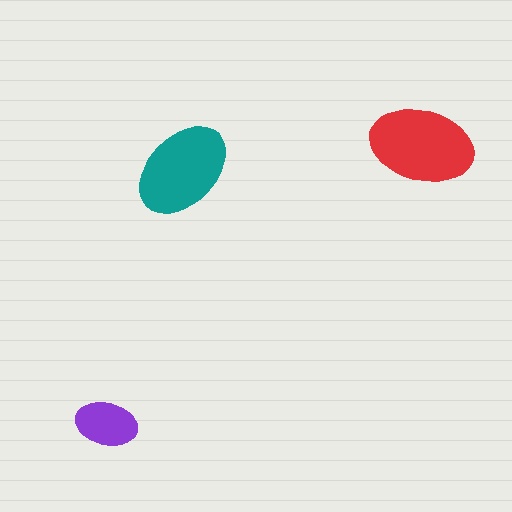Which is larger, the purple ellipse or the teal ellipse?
The teal one.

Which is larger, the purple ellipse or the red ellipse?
The red one.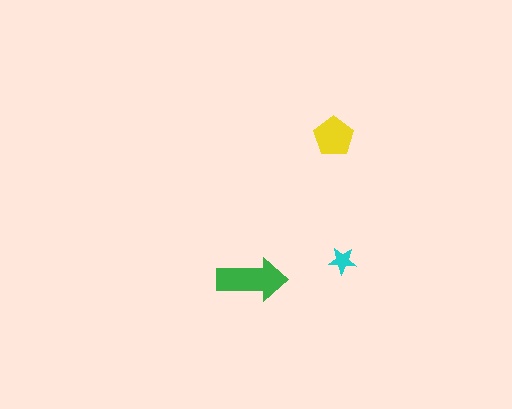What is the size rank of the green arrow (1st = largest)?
1st.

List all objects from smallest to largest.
The cyan star, the yellow pentagon, the green arrow.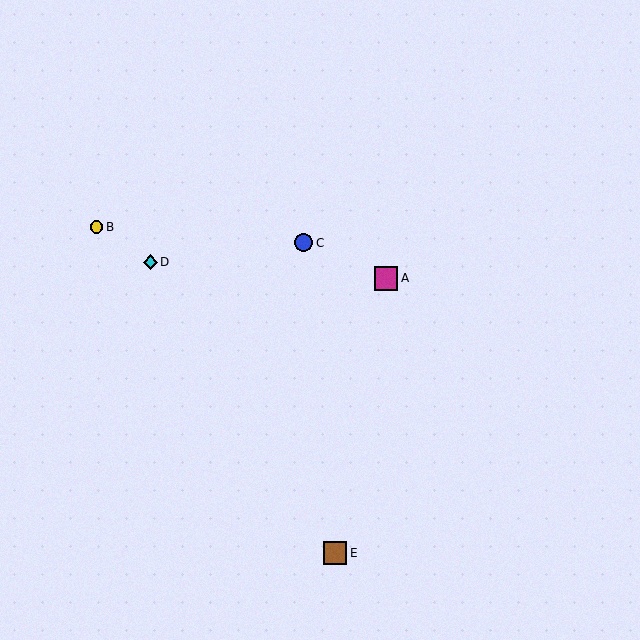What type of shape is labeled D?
Shape D is a cyan diamond.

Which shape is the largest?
The magenta square (labeled A) is the largest.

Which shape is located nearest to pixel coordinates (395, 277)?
The magenta square (labeled A) at (386, 279) is nearest to that location.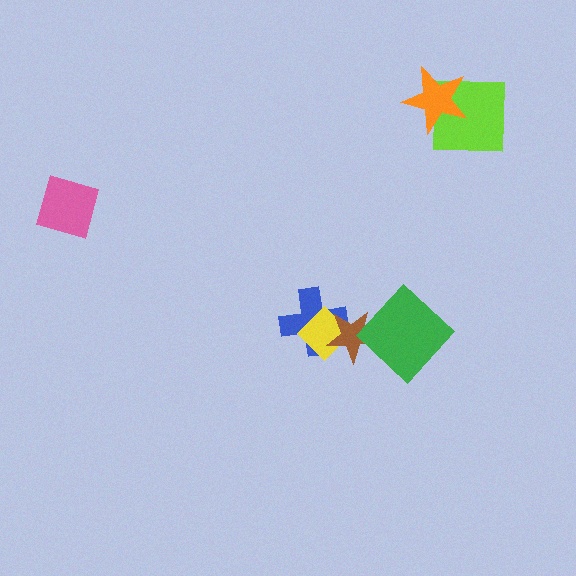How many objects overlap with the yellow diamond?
2 objects overlap with the yellow diamond.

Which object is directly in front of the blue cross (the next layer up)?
The yellow diamond is directly in front of the blue cross.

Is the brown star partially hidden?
Yes, it is partially covered by another shape.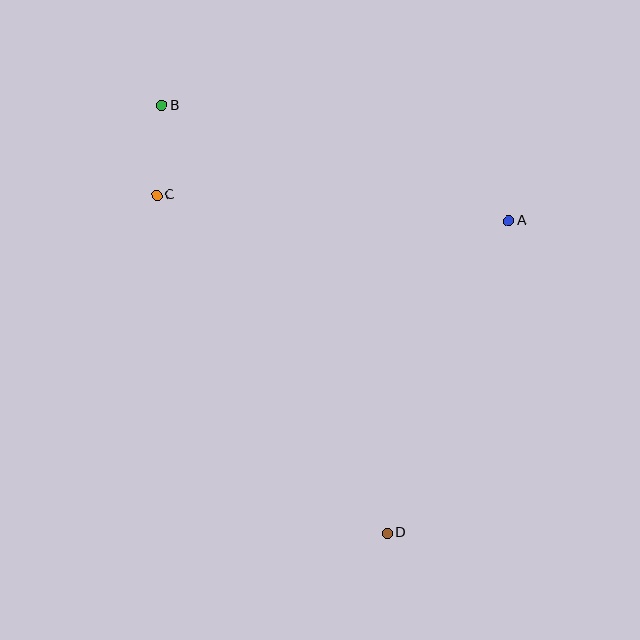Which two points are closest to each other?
Points B and C are closest to each other.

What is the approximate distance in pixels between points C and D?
The distance between C and D is approximately 409 pixels.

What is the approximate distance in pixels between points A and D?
The distance between A and D is approximately 336 pixels.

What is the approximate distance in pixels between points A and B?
The distance between A and B is approximately 366 pixels.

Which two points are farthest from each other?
Points B and D are farthest from each other.